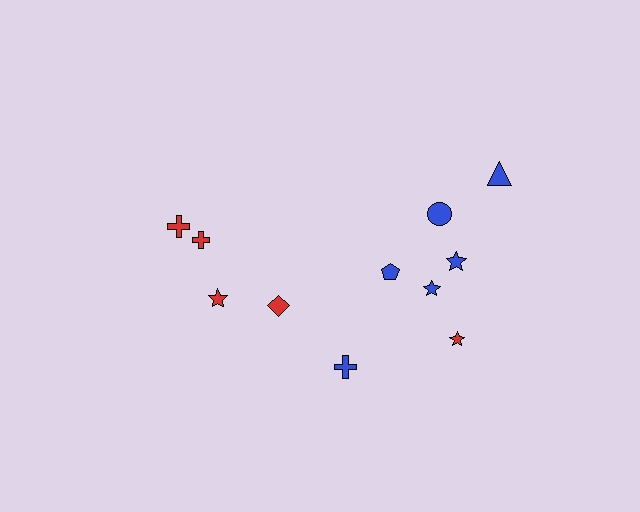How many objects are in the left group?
There are 4 objects.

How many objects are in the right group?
There are 7 objects.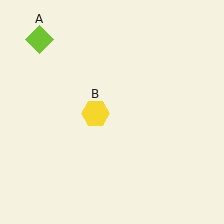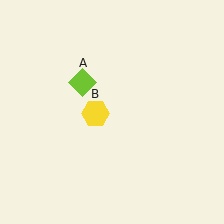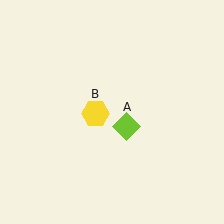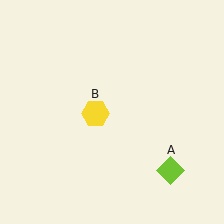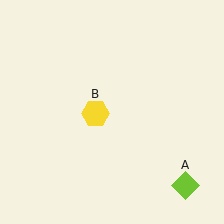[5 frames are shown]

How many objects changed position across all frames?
1 object changed position: lime diamond (object A).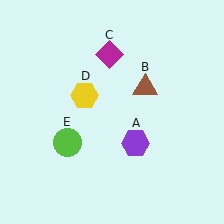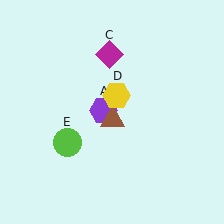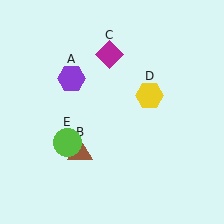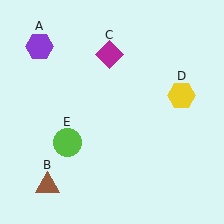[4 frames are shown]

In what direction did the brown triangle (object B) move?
The brown triangle (object B) moved down and to the left.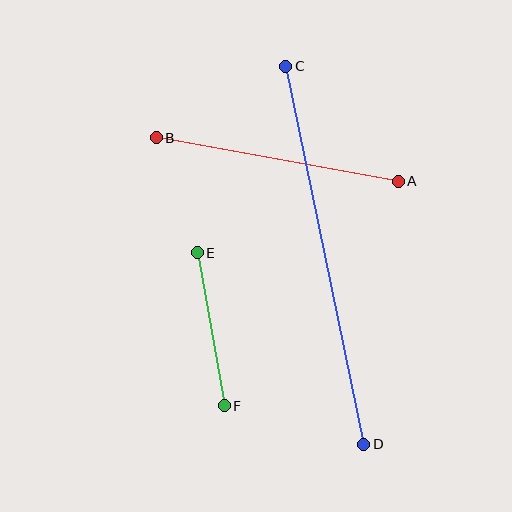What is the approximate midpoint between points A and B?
The midpoint is at approximately (277, 160) pixels.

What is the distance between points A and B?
The distance is approximately 246 pixels.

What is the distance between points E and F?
The distance is approximately 155 pixels.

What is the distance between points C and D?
The distance is approximately 386 pixels.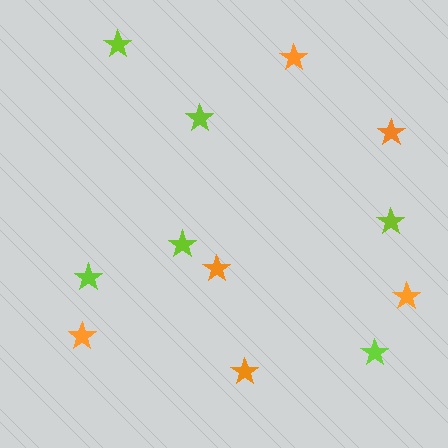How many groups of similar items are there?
There are 2 groups: one group of lime stars (6) and one group of orange stars (6).